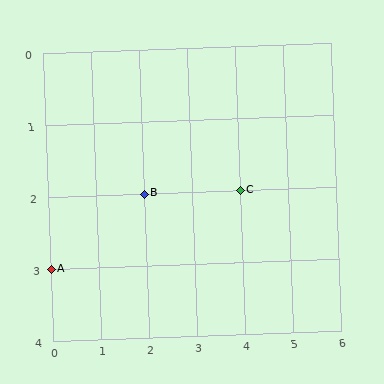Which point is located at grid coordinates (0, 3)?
Point A is at (0, 3).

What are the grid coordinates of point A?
Point A is at grid coordinates (0, 3).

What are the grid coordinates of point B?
Point B is at grid coordinates (2, 2).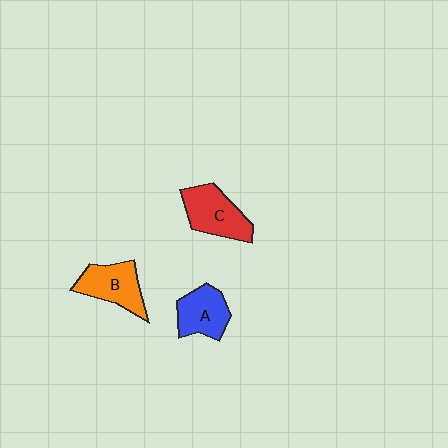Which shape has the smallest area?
Shape A (blue).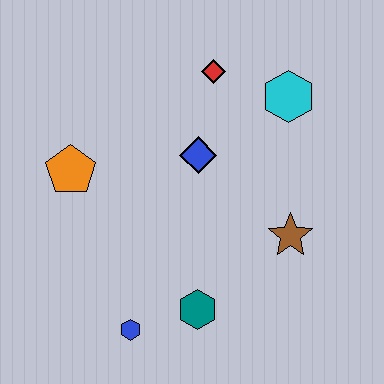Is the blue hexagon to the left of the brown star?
Yes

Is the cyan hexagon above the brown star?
Yes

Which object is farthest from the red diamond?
The blue hexagon is farthest from the red diamond.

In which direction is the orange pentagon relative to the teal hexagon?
The orange pentagon is above the teal hexagon.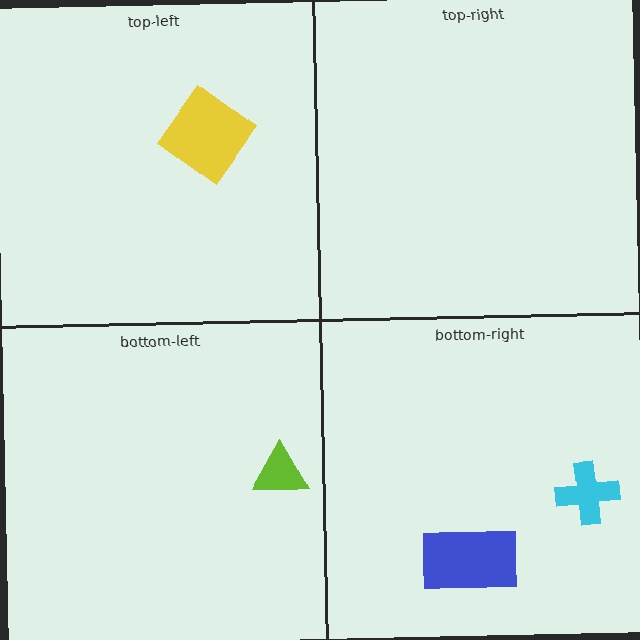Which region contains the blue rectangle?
The bottom-right region.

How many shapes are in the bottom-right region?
2.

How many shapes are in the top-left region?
1.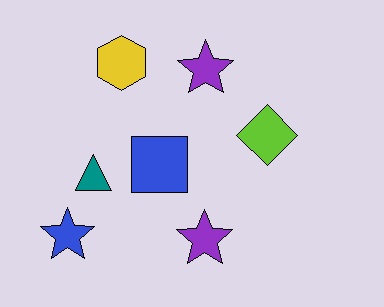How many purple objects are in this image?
There are 2 purple objects.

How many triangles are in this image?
There is 1 triangle.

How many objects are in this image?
There are 7 objects.